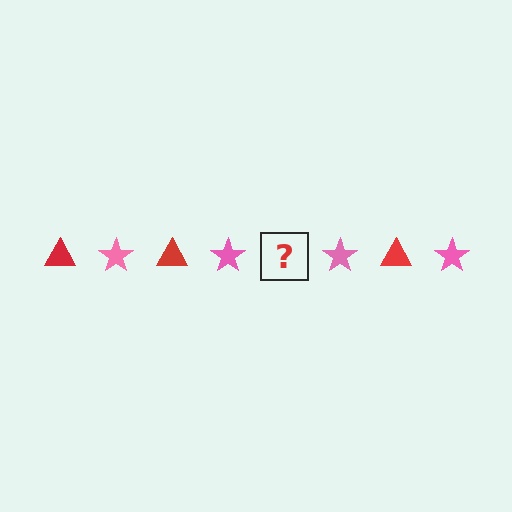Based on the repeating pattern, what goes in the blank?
The blank should be a red triangle.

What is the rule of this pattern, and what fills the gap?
The rule is that the pattern alternates between red triangle and pink star. The gap should be filled with a red triangle.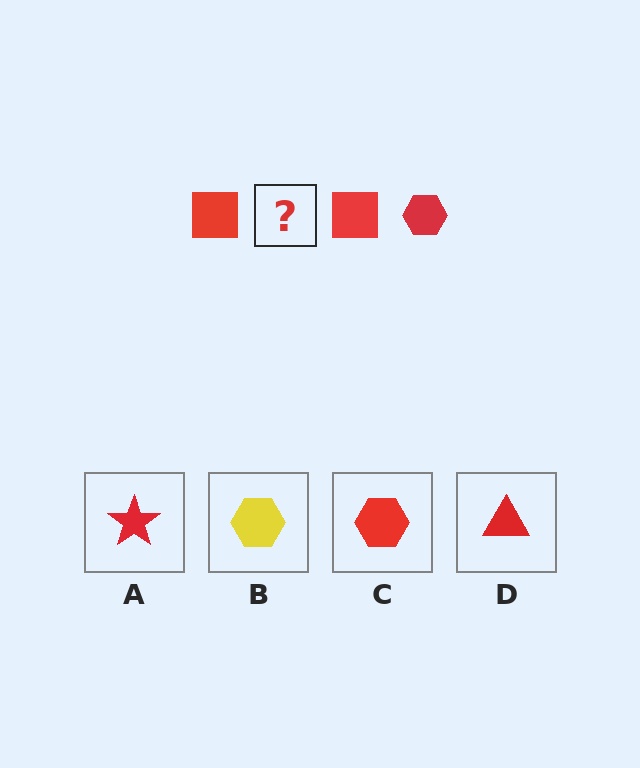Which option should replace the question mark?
Option C.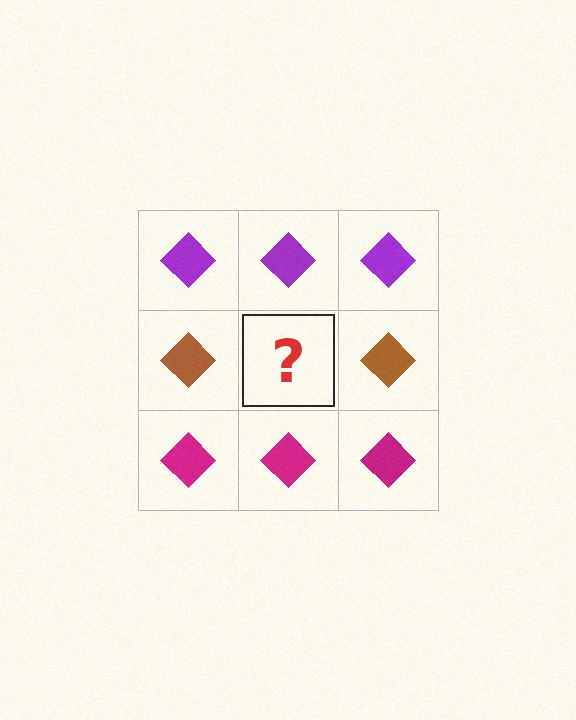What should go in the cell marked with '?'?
The missing cell should contain a brown diamond.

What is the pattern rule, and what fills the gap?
The rule is that each row has a consistent color. The gap should be filled with a brown diamond.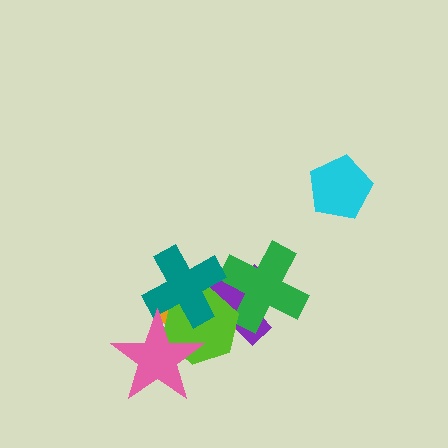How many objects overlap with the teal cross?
4 objects overlap with the teal cross.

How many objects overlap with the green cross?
3 objects overlap with the green cross.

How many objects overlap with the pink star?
3 objects overlap with the pink star.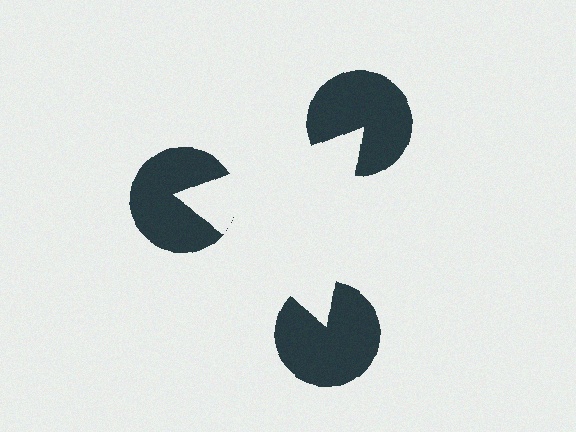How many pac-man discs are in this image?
There are 3 — one at each vertex of the illusory triangle.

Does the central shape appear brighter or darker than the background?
It typically appears slightly brighter than the background, even though no actual brightness change is drawn.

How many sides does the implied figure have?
3 sides.